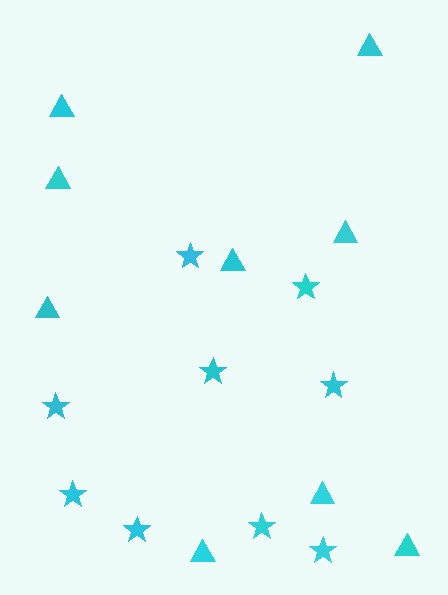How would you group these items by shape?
There are 2 groups: one group of stars (9) and one group of triangles (9).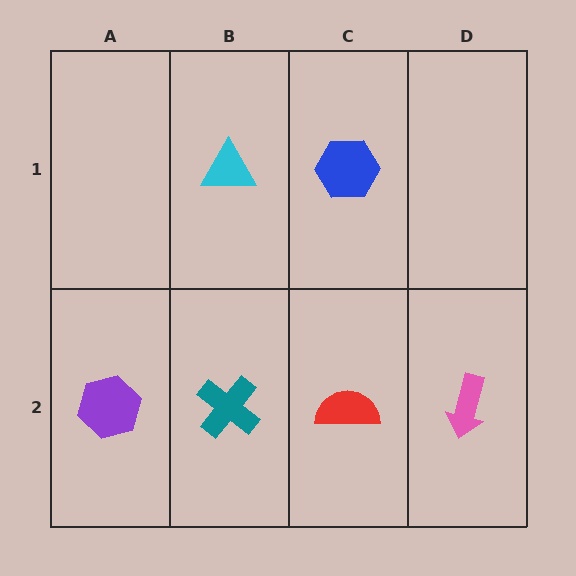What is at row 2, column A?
A purple hexagon.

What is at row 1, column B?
A cyan triangle.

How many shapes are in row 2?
4 shapes.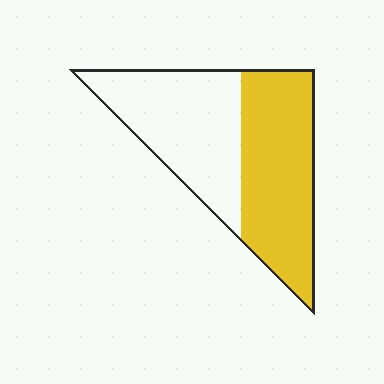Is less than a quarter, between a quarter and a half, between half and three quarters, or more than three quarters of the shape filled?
Between half and three quarters.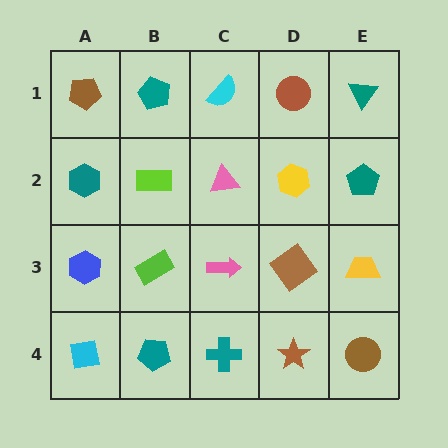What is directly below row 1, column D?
A yellow hexagon.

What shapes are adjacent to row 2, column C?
A cyan semicircle (row 1, column C), a pink arrow (row 3, column C), a lime rectangle (row 2, column B), a yellow hexagon (row 2, column D).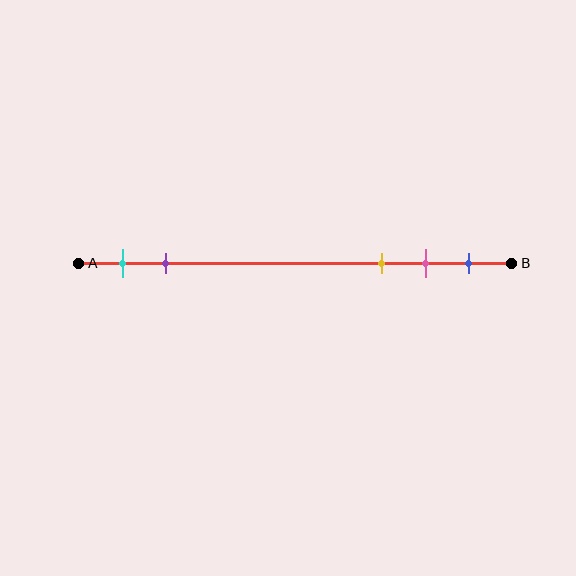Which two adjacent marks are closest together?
The pink and blue marks are the closest adjacent pair.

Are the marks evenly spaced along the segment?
No, the marks are not evenly spaced.